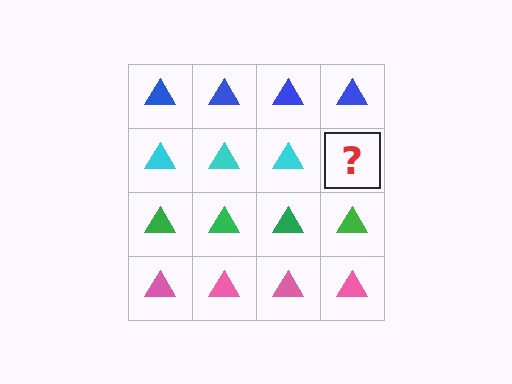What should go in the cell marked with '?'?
The missing cell should contain a cyan triangle.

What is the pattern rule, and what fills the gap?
The rule is that each row has a consistent color. The gap should be filled with a cyan triangle.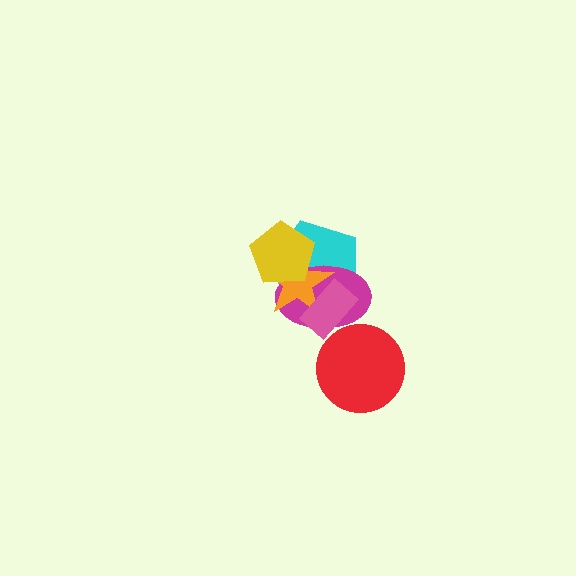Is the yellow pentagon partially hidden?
No, no other shape covers it.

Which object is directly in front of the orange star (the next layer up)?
The pink rectangle is directly in front of the orange star.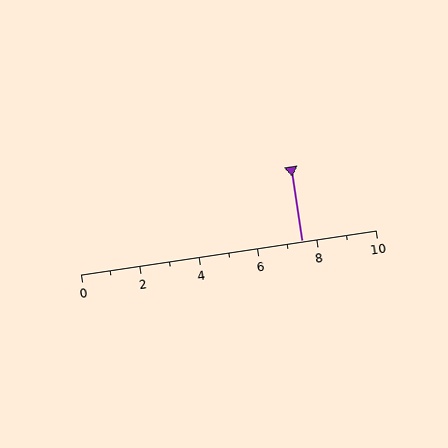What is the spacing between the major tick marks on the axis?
The major ticks are spaced 2 apart.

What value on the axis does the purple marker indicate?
The marker indicates approximately 7.5.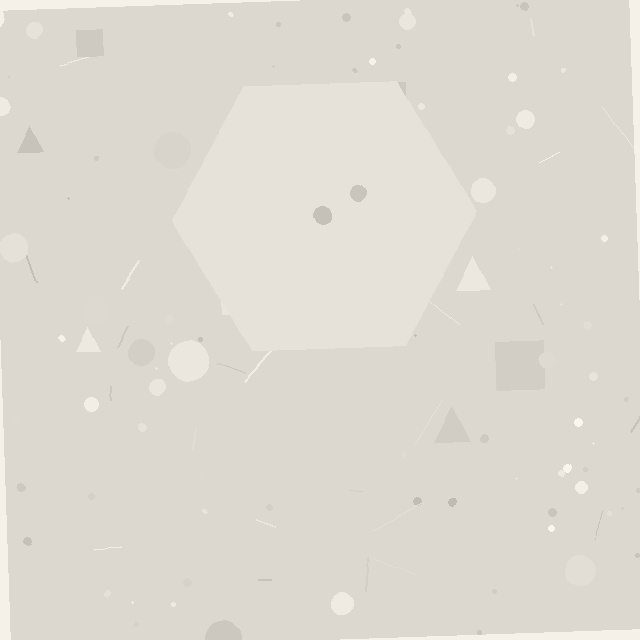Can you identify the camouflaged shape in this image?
The camouflaged shape is a hexagon.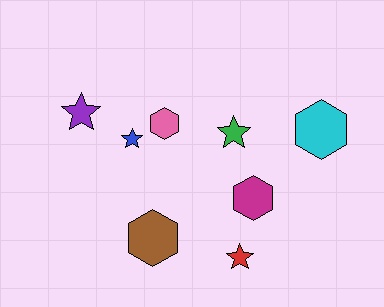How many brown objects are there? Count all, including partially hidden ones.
There is 1 brown object.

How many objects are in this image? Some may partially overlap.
There are 8 objects.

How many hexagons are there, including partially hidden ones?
There are 4 hexagons.